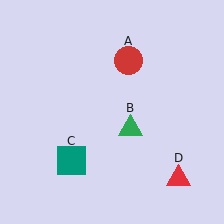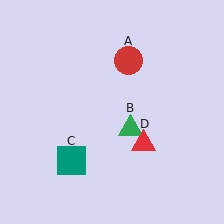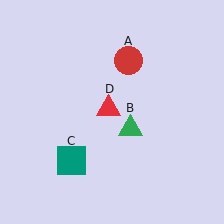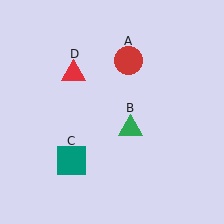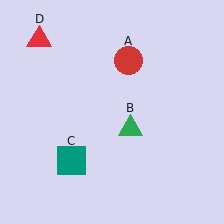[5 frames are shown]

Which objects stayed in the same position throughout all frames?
Red circle (object A) and green triangle (object B) and teal square (object C) remained stationary.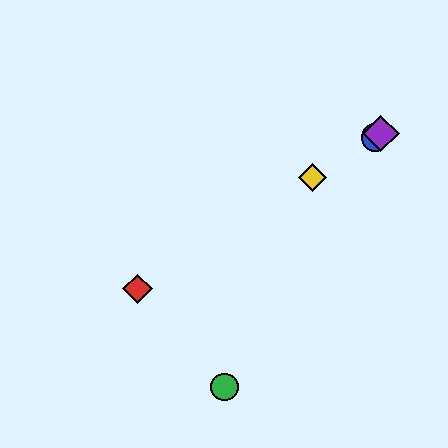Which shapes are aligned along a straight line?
The red diamond, the blue circle, the yellow diamond, the purple diamond are aligned along a straight line.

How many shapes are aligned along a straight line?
4 shapes (the red diamond, the blue circle, the yellow diamond, the purple diamond) are aligned along a straight line.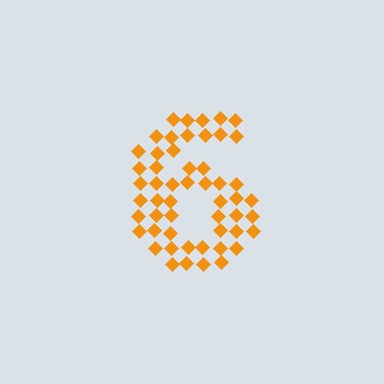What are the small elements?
The small elements are diamonds.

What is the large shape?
The large shape is the digit 6.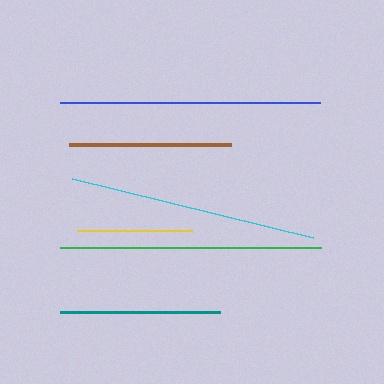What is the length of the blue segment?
The blue segment is approximately 260 pixels long.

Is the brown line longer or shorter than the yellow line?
The brown line is longer than the yellow line.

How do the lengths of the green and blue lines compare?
The green and blue lines are approximately the same length.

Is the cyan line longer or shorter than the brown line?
The cyan line is longer than the brown line.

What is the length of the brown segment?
The brown segment is approximately 162 pixels long.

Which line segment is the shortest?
The yellow line is the shortest at approximately 115 pixels.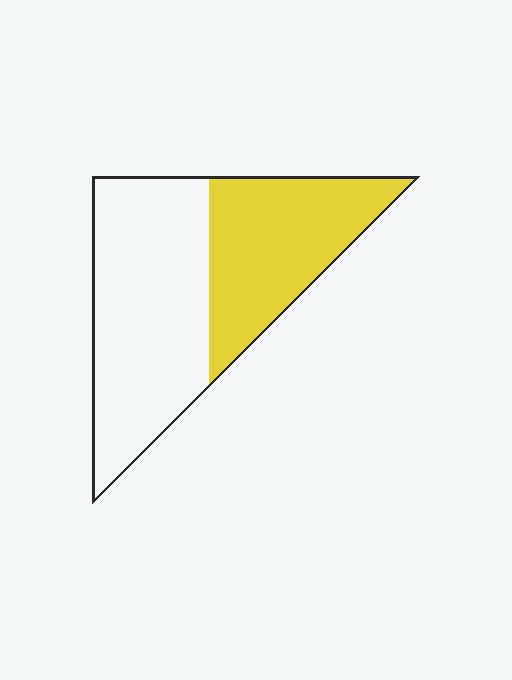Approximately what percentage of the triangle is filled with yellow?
Approximately 40%.